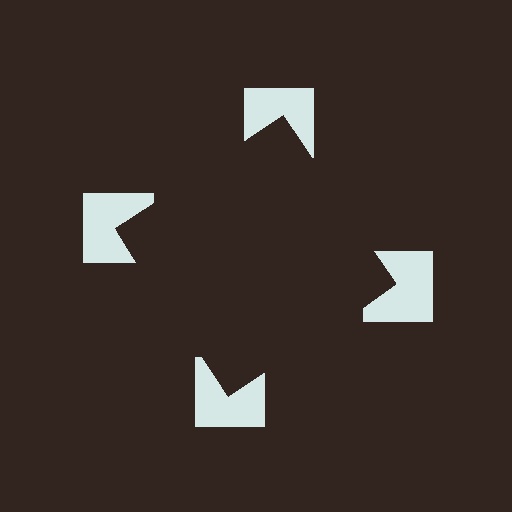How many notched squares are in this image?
There are 4 — one at each vertex of the illusory square.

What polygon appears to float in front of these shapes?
An illusory square — its edges are inferred from the aligned wedge cuts in the notched squares, not physically drawn.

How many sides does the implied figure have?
4 sides.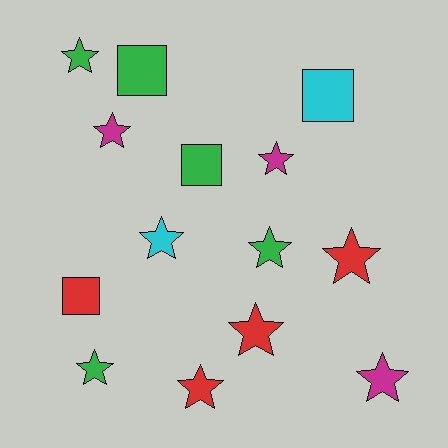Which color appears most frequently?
Green, with 5 objects.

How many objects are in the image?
There are 14 objects.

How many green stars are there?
There are 3 green stars.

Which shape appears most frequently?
Star, with 10 objects.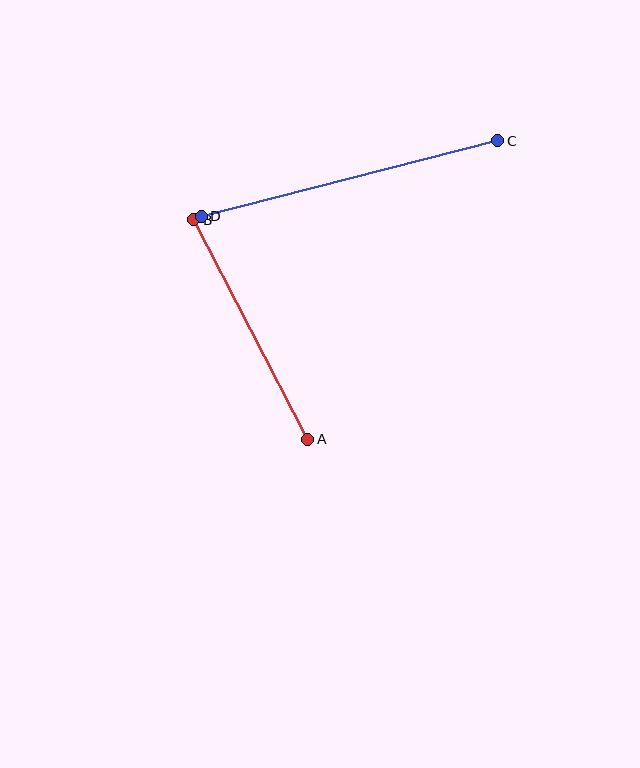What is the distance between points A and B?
The distance is approximately 247 pixels.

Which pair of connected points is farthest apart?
Points C and D are farthest apart.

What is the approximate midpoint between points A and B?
The midpoint is at approximately (251, 330) pixels.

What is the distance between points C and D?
The distance is approximately 306 pixels.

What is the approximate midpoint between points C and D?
The midpoint is at approximately (350, 179) pixels.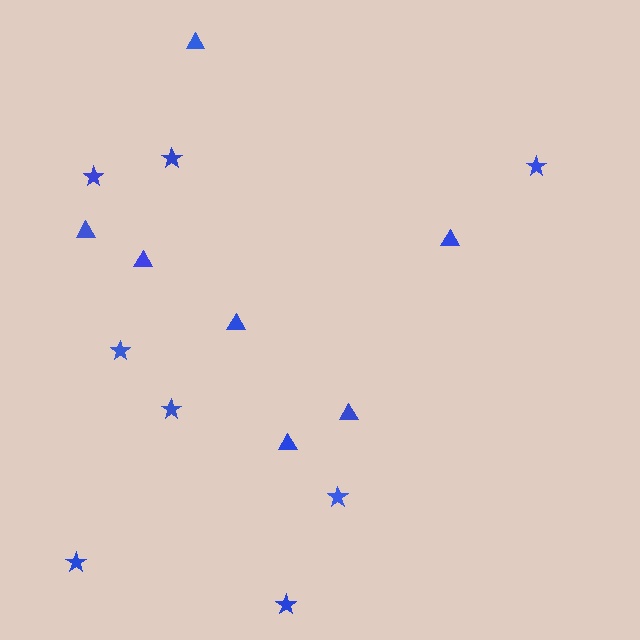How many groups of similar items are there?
There are 2 groups: one group of triangles (7) and one group of stars (8).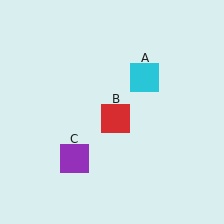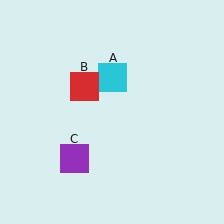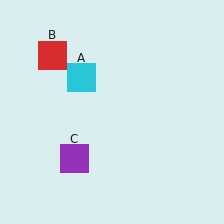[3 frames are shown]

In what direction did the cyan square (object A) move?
The cyan square (object A) moved left.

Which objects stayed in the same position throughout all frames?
Purple square (object C) remained stationary.